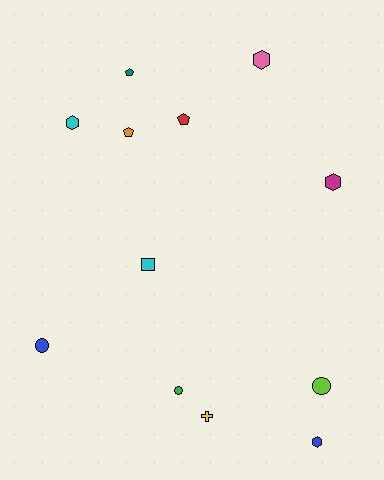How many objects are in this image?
There are 12 objects.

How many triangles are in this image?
There are no triangles.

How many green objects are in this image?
There is 1 green object.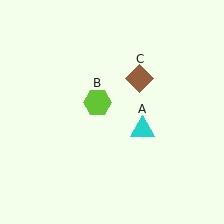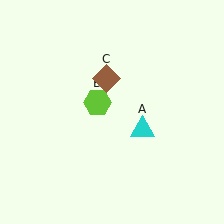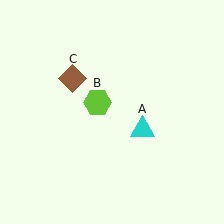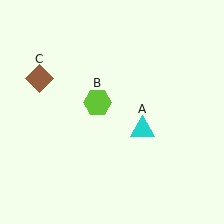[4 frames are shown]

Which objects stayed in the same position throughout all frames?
Cyan triangle (object A) and lime hexagon (object B) remained stationary.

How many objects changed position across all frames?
1 object changed position: brown diamond (object C).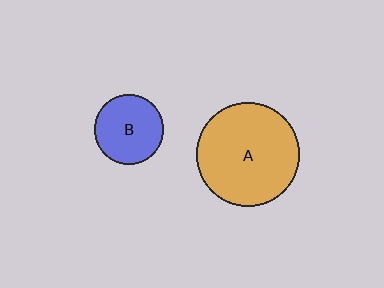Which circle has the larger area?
Circle A (orange).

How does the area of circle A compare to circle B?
Approximately 2.2 times.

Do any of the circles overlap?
No, none of the circles overlap.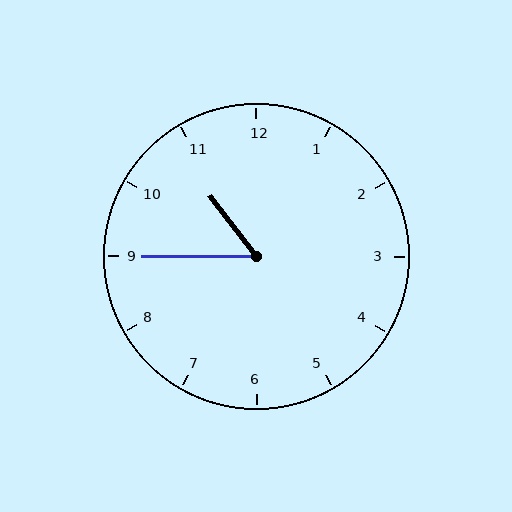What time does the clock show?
10:45.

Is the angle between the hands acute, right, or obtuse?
It is acute.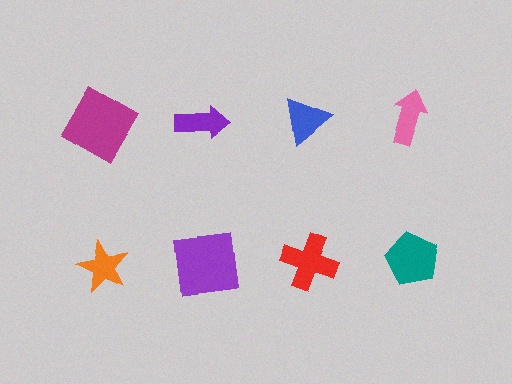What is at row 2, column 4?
A teal pentagon.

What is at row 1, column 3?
A blue triangle.